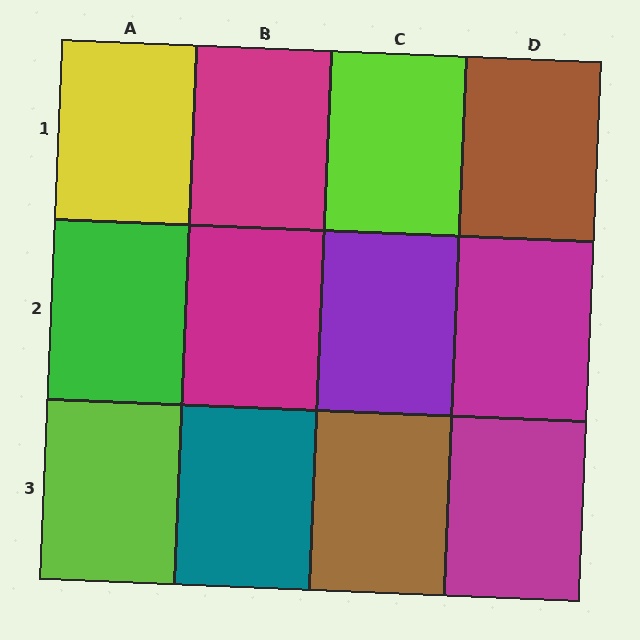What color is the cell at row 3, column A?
Lime.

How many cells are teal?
1 cell is teal.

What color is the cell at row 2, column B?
Magenta.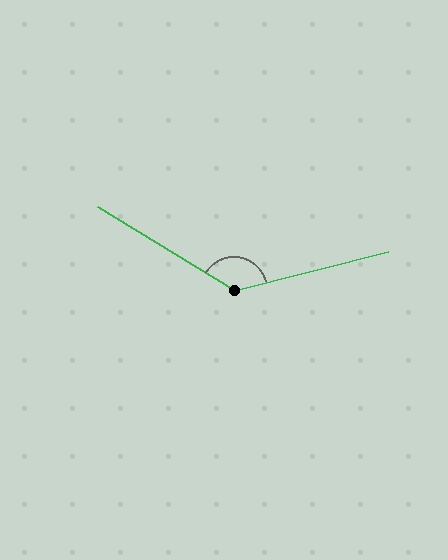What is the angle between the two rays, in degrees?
Approximately 135 degrees.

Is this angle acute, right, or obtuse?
It is obtuse.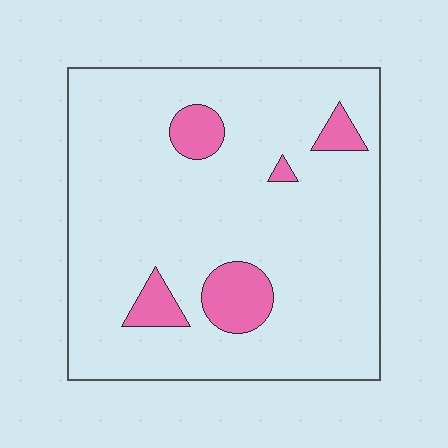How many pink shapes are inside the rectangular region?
5.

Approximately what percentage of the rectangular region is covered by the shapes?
Approximately 10%.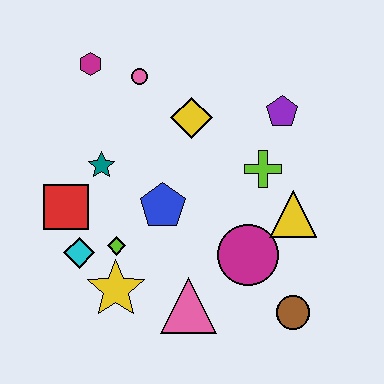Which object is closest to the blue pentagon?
The lime diamond is closest to the blue pentagon.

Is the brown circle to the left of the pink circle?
No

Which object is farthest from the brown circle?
The magenta hexagon is farthest from the brown circle.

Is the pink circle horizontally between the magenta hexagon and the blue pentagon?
Yes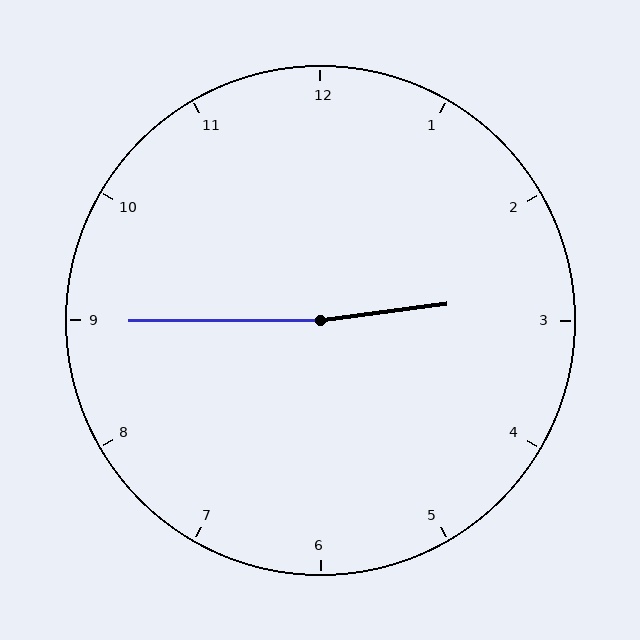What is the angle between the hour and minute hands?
Approximately 172 degrees.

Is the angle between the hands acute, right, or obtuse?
It is obtuse.